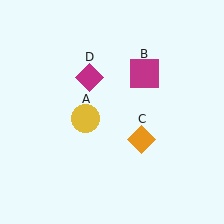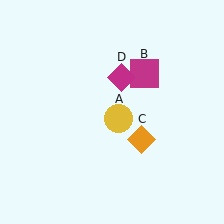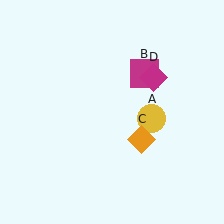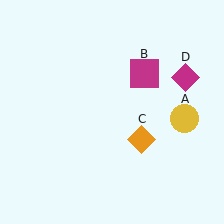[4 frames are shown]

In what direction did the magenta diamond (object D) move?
The magenta diamond (object D) moved right.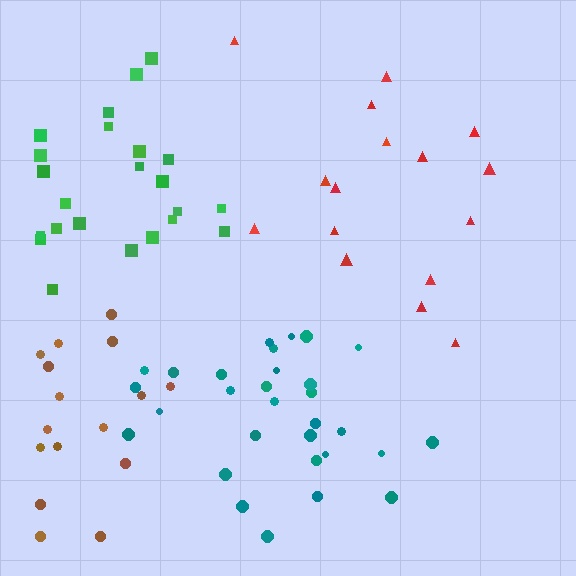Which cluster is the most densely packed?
Teal.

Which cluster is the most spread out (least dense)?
Brown.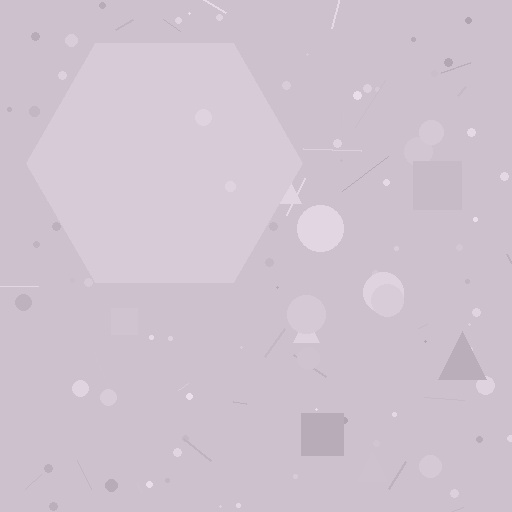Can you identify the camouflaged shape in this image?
The camouflaged shape is a hexagon.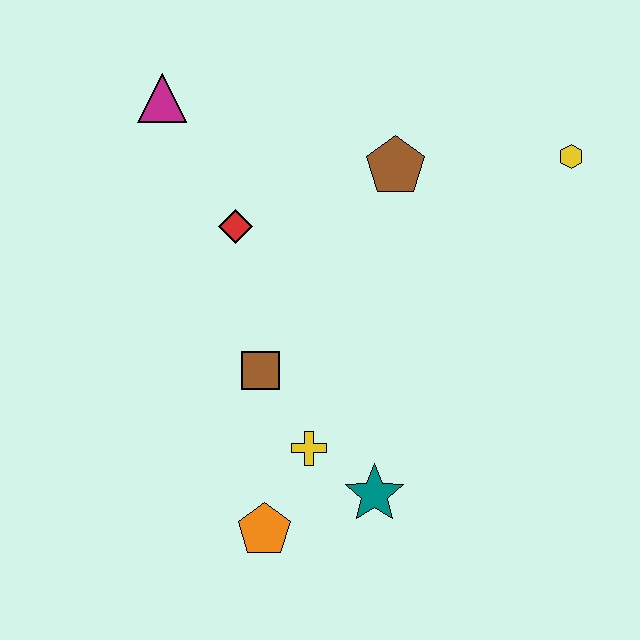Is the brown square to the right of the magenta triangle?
Yes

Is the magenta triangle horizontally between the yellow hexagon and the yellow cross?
No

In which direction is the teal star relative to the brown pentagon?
The teal star is below the brown pentagon.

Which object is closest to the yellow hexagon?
The brown pentagon is closest to the yellow hexagon.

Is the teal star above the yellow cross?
No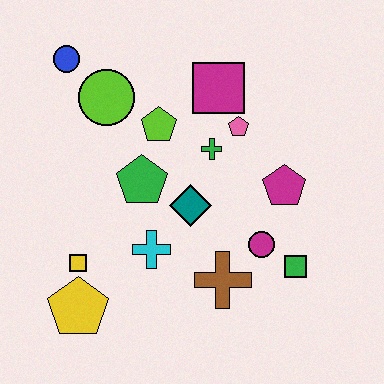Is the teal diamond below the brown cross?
No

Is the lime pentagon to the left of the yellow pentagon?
No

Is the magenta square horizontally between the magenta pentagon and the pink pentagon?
No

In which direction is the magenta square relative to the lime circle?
The magenta square is to the right of the lime circle.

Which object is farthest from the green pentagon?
The green square is farthest from the green pentagon.